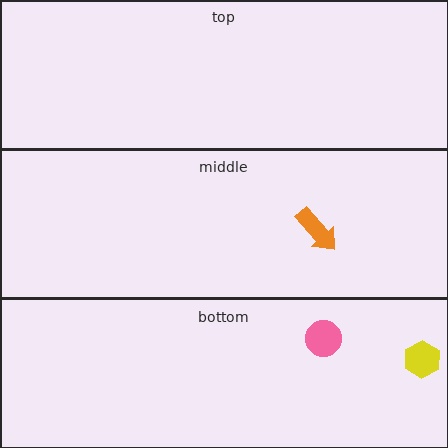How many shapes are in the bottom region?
2.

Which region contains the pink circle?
The bottom region.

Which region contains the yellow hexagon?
The bottom region.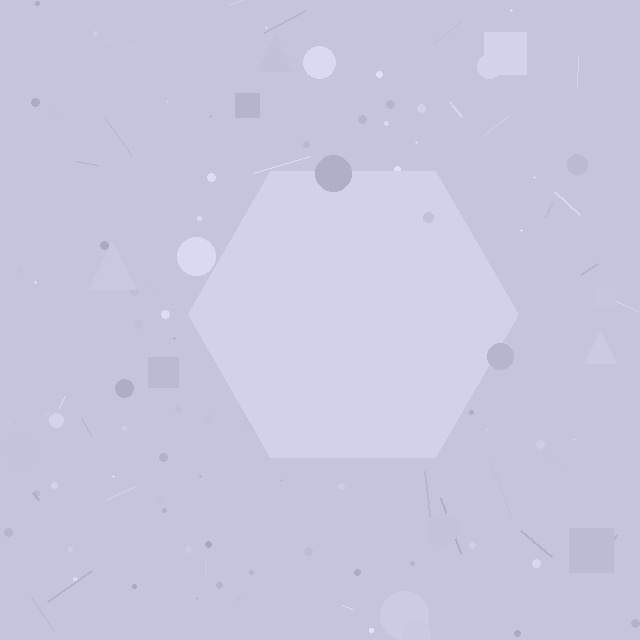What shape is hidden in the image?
A hexagon is hidden in the image.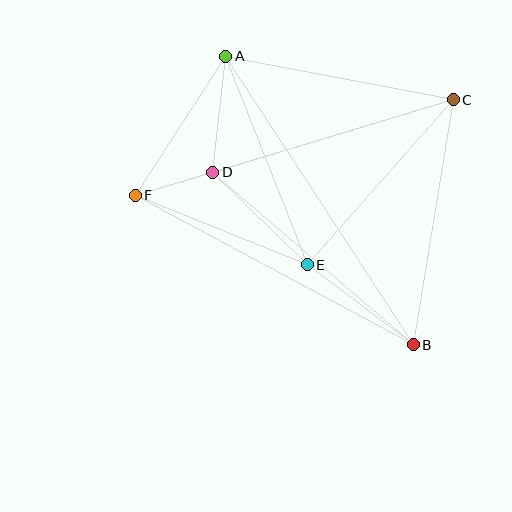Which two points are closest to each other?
Points D and F are closest to each other.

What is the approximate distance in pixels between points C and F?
The distance between C and F is approximately 332 pixels.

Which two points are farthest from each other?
Points A and B are farthest from each other.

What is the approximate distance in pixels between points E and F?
The distance between E and F is approximately 185 pixels.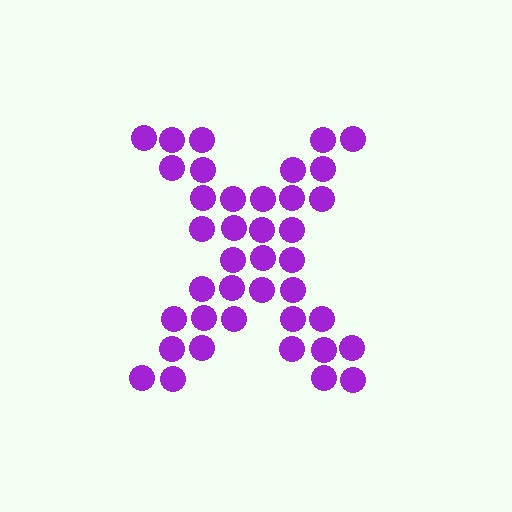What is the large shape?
The large shape is the letter X.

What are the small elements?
The small elements are circles.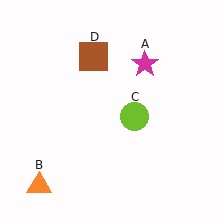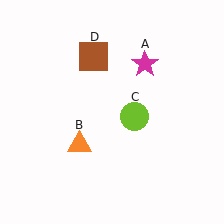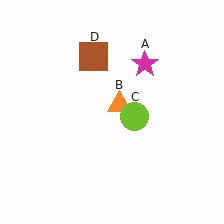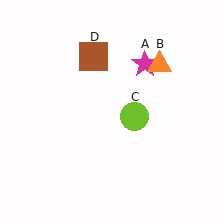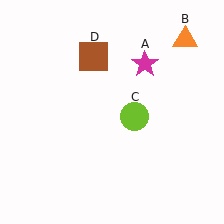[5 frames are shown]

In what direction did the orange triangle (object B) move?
The orange triangle (object B) moved up and to the right.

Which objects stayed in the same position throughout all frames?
Magenta star (object A) and lime circle (object C) and brown square (object D) remained stationary.